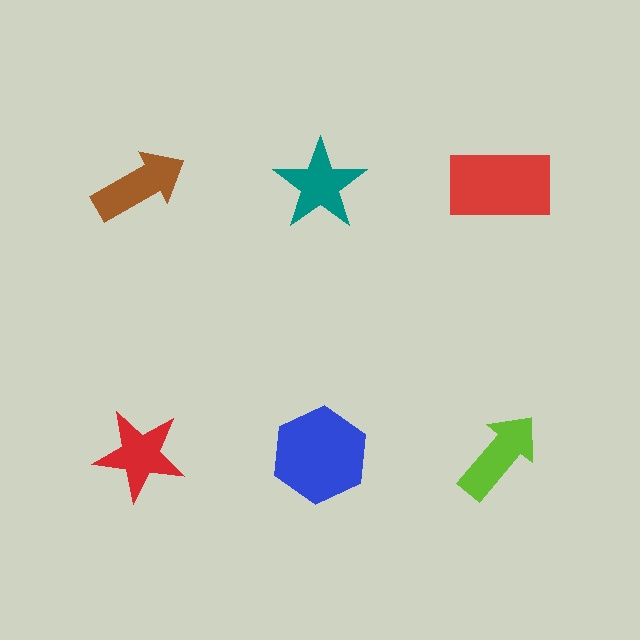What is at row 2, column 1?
A red star.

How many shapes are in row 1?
3 shapes.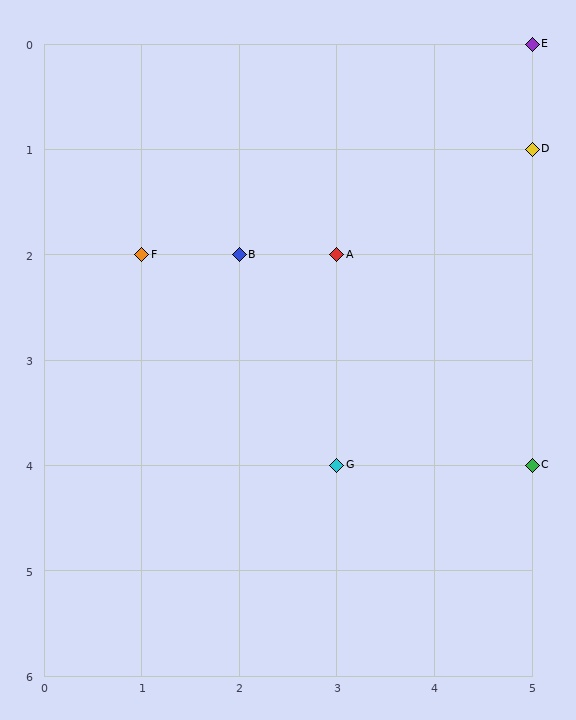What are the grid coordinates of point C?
Point C is at grid coordinates (5, 4).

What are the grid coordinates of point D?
Point D is at grid coordinates (5, 1).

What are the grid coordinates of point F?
Point F is at grid coordinates (1, 2).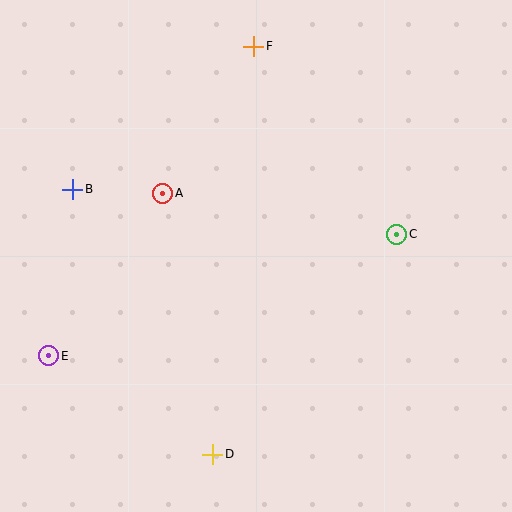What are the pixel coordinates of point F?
Point F is at (254, 46).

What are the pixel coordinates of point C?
Point C is at (397, 234).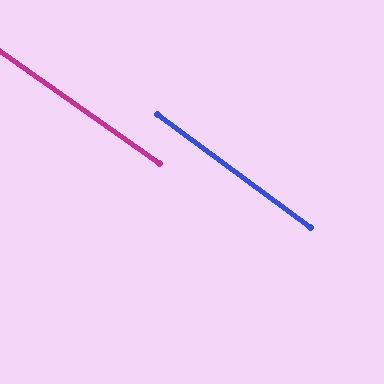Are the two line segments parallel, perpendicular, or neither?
Parallel — their directions differ by only 1.2°.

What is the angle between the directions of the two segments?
Approximately 1 degree.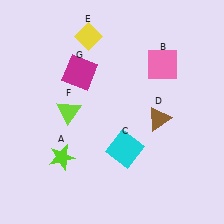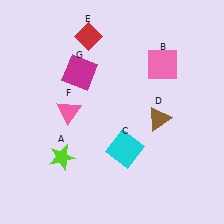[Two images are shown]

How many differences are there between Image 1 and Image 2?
There are 2 differences between the two images.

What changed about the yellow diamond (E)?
In Image 1, E is yellow. In Image 2, it changed to red.